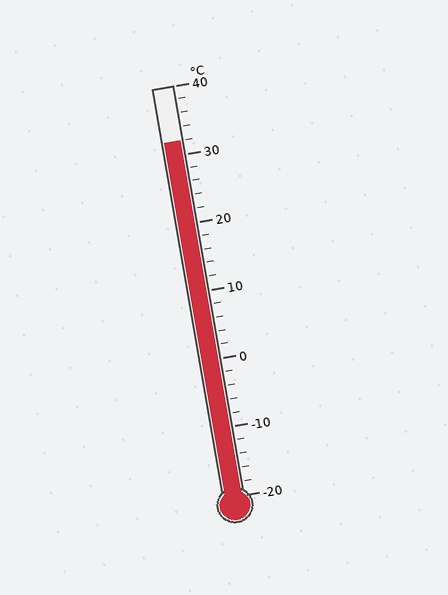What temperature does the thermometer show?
The thermometer shows approximately 32°C.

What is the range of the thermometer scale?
The thermometer scale ranges from -20°C to 40°C.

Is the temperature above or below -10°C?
The temperature is above -10°C.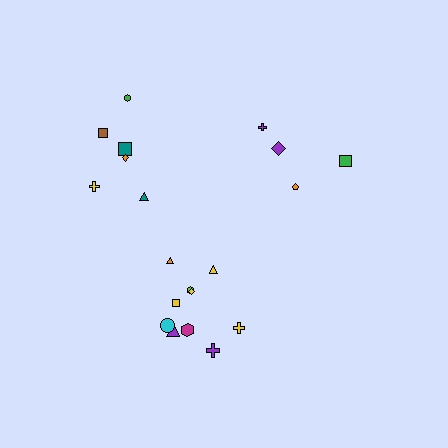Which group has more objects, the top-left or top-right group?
The top-left group.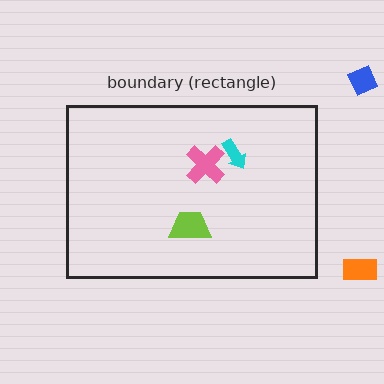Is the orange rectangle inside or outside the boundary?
Outside.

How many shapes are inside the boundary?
3 inside, 2 outside.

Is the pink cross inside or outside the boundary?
Inside.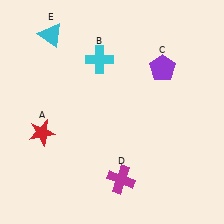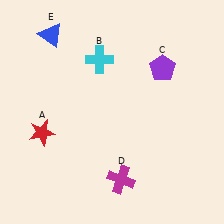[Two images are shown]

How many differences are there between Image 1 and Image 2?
There is 1 difference between the two images.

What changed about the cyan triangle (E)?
In Image 1, E is cyan. In Image 2, it changed to blue.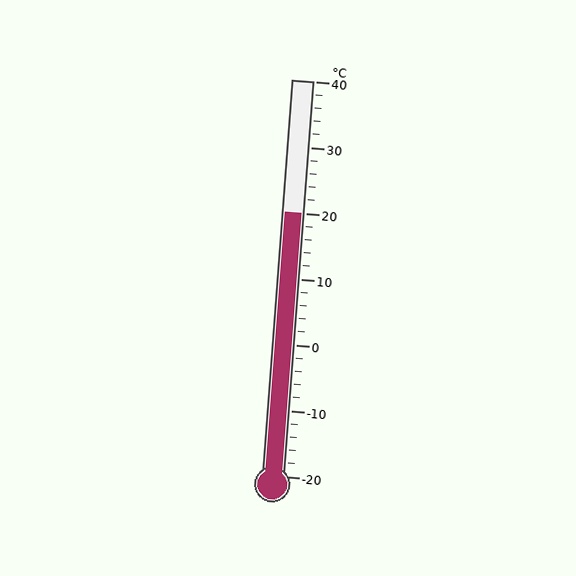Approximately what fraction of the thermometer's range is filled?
The thermometer is filled to approximately 65% of its range.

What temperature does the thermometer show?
The thermometer shows approximately 20°C.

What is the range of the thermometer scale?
The thermometer scale ranges from -20°C to 40°C.